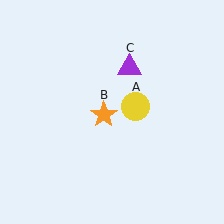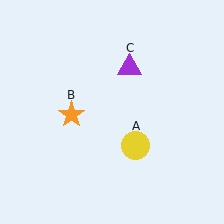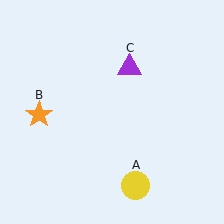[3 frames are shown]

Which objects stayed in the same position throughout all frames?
Purple triangle (object C) remained stationary.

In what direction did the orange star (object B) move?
The orange star (object B) moved left.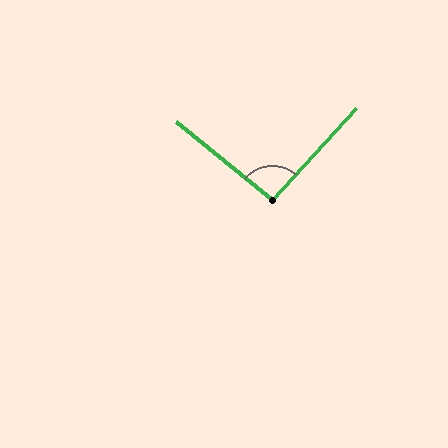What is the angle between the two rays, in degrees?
Approximately 93 degrees.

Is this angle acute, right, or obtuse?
It is approximately a right angle.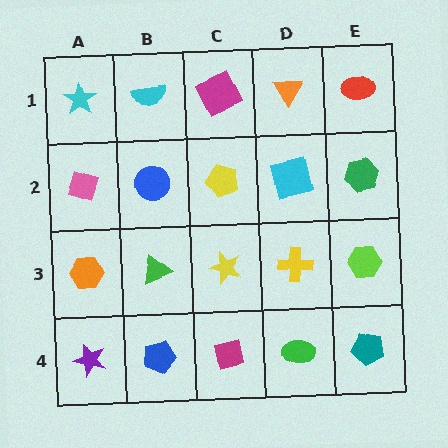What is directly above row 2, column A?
A cyan star.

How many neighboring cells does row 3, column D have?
4.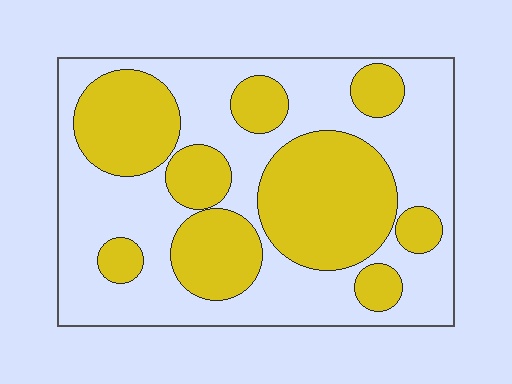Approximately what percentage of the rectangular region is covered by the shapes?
Approximately 40%.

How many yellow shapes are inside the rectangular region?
9.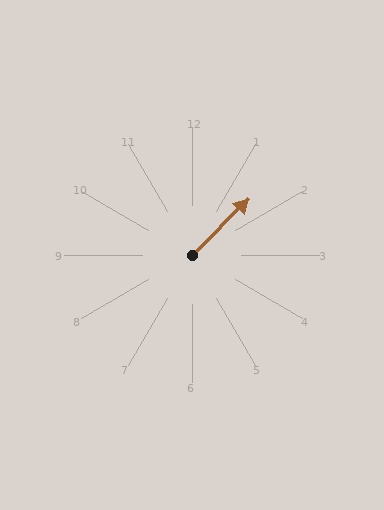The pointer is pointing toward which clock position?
Roughly 2 o'clock.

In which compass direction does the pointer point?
Northeast.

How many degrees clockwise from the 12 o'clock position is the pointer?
Approximately 45 degrees.